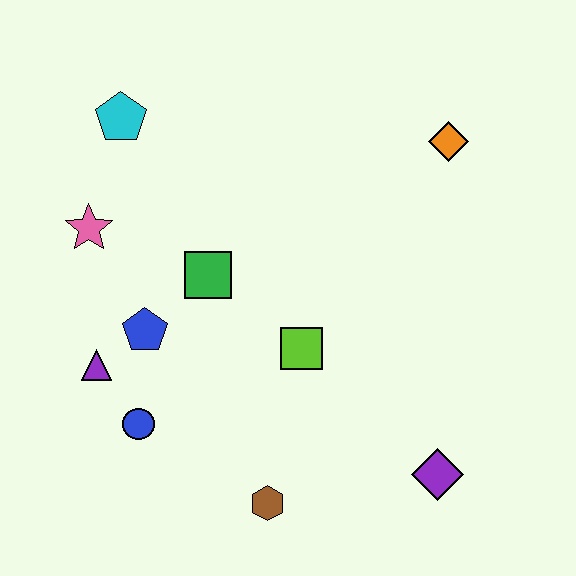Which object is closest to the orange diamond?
The lime square is closest to the orange diamond.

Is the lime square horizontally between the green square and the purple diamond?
Yes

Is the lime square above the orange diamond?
No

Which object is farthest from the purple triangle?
The orange diamond is farthest from the purple triangle.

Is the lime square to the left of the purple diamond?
Yes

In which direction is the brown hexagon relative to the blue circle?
The brown hexagon is to the right of the blue circle.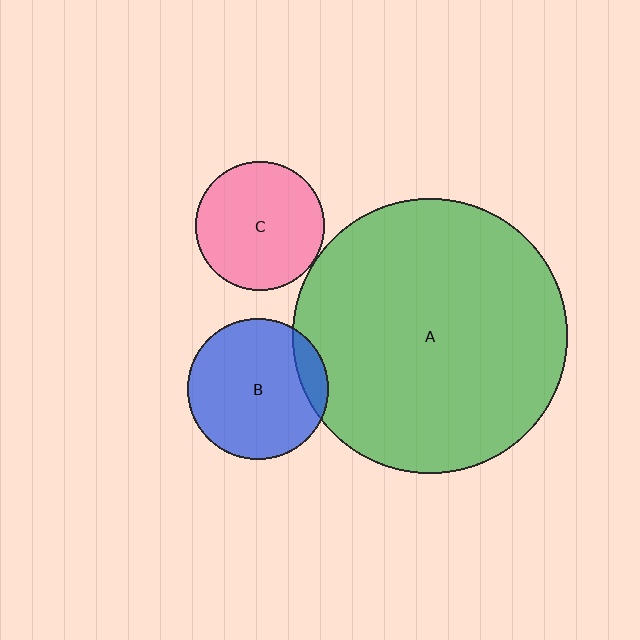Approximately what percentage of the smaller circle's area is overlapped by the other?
Approximately 10%.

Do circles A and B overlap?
Yes.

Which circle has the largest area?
Circle A (green).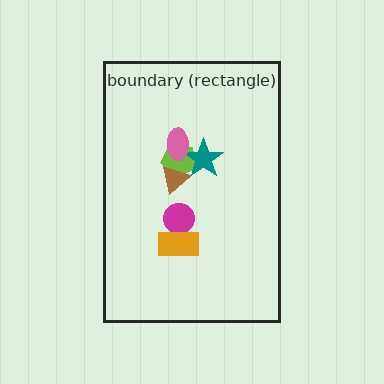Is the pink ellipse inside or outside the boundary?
Inside.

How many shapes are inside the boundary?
6 inside, 0 outside.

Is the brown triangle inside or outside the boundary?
Inside.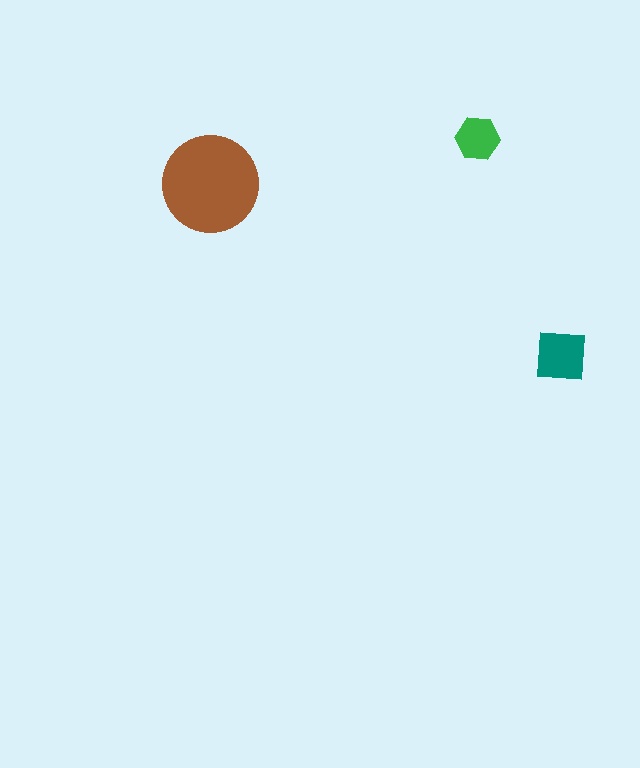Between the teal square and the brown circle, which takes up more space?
The brown circle.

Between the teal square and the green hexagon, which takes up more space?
The teal square.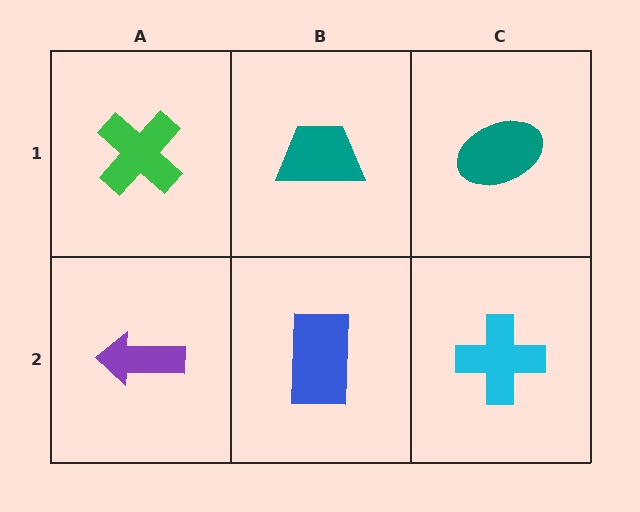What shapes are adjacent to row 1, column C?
A cyan cross (row 2, column C), a teal trapezoid (row 1, column B).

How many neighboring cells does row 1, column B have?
3.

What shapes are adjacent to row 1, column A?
A purple arrow (row 2, column A), a teal trapezoid (row 1, column B).